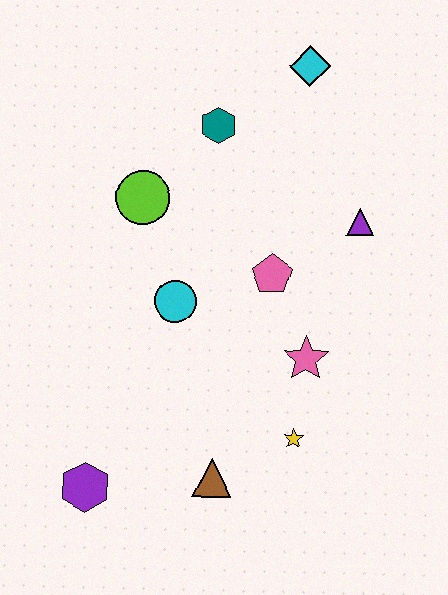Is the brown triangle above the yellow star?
No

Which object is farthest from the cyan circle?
The cyan diamond is farthest from the cyan circle.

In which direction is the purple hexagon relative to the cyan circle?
The purple hexagon is below the cyan circle.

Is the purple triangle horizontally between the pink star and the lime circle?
No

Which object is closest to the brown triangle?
The yellow star is closest to the brown triangle.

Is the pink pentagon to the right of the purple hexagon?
Yes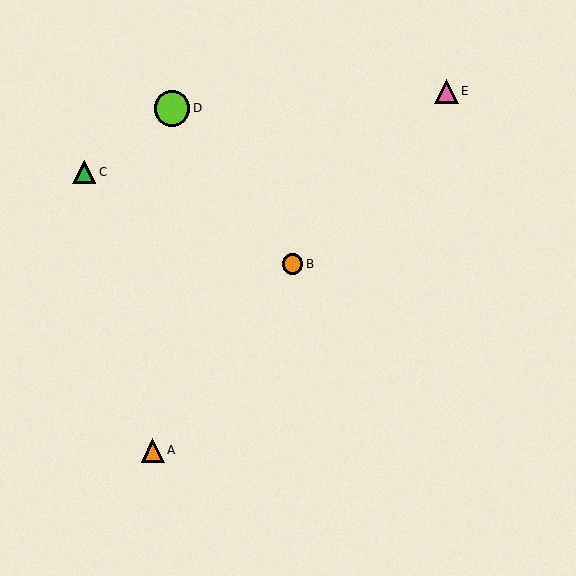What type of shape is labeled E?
Shape E is a pink triangle.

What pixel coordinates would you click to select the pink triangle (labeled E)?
Click at (446, 91) to select the pink triangle E.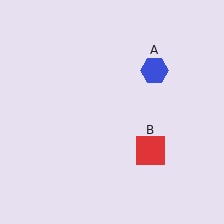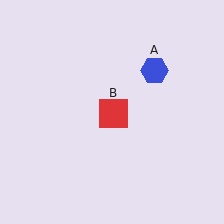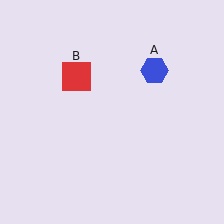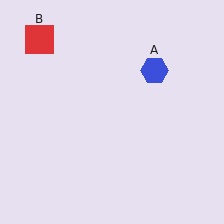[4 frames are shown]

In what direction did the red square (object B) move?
The red square (object B) moved up and to the left.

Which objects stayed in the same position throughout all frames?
Blue hexagon (object A) remained stationary.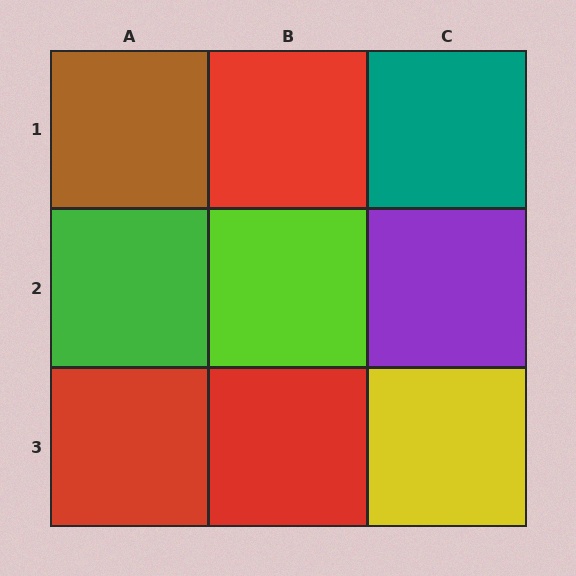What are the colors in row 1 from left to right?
Brown, red, teal.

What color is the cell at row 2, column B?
Lime.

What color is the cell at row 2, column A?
Green.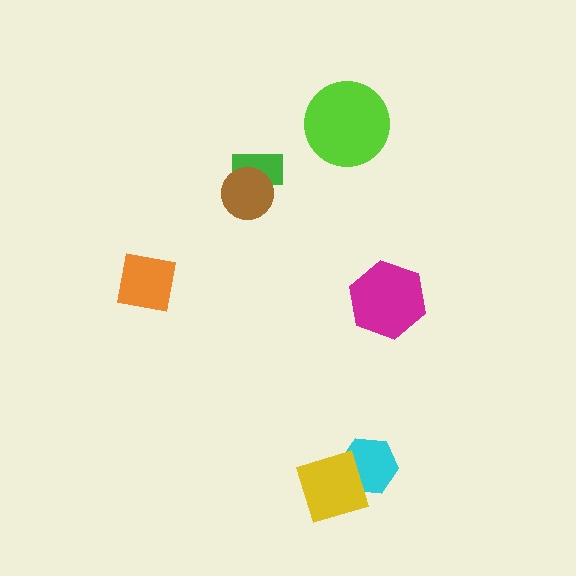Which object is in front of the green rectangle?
The brown circle is in front of the green rectangle.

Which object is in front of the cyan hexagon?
The yellow diamond is in front of the cyan hexagon.